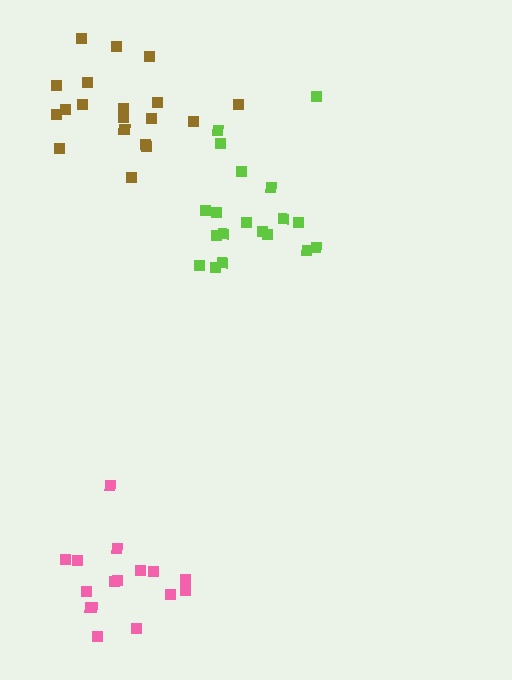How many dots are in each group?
Group 1: 19 dots, Group 2: 16 dots, Group 3: 19 dots (54 total).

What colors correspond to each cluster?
The clusters are colored: lime, pink, brown.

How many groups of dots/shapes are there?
There are 3 groups.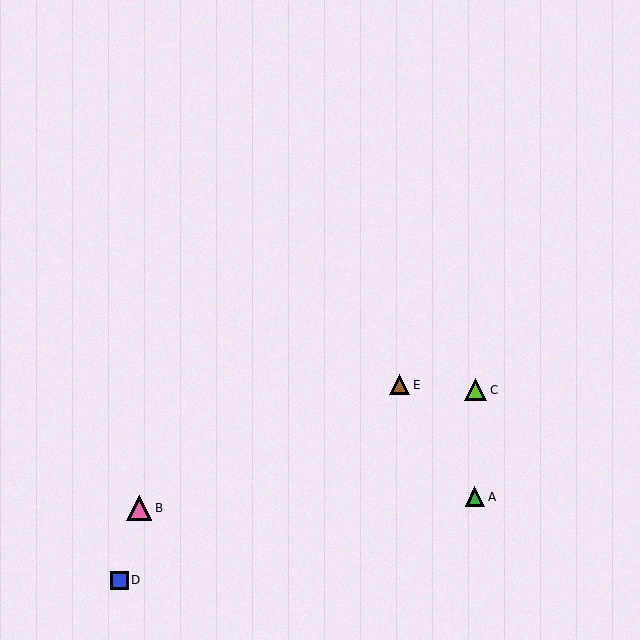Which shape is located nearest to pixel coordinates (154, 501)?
The pink triangle (labeled B) at (139, 508) is nearest to that location.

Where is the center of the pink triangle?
The center of the pink triangle is at (139, 508).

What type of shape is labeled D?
Shape D is a blue square.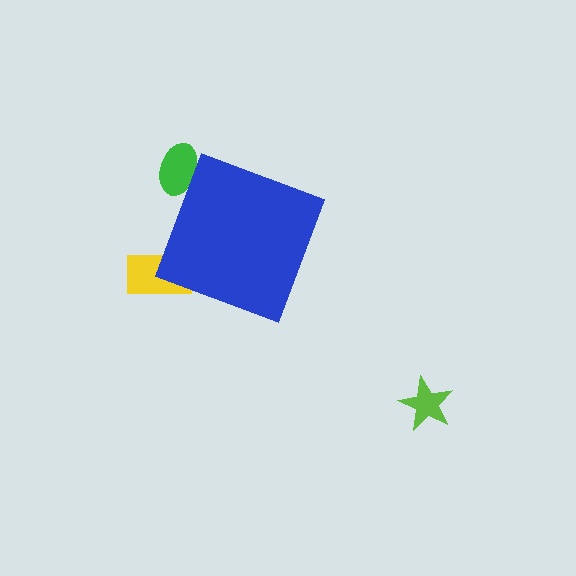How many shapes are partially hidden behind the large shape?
2 shapes are partially hidden.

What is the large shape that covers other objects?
A blue diamond.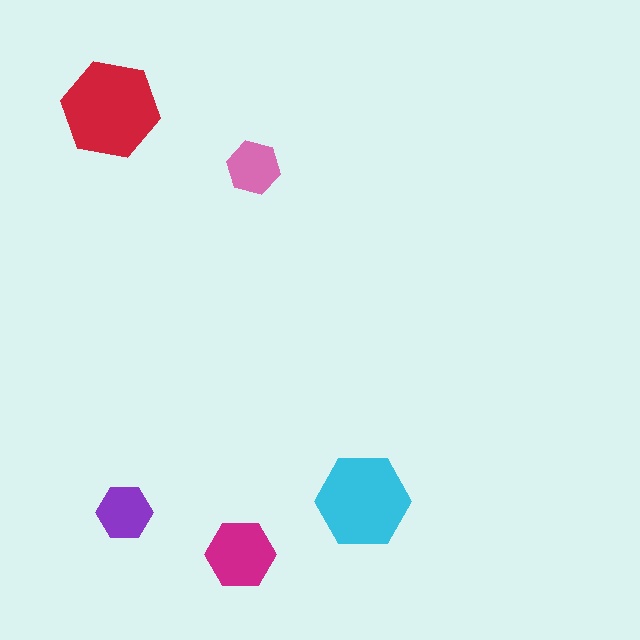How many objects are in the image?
There are 5 objects in the image.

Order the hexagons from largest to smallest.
the red one, the cyan one, the magenta one, the purple one, the pink one.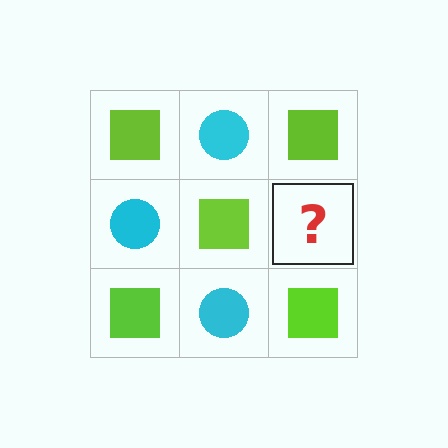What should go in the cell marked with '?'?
The missing cell should contain a cyan circle.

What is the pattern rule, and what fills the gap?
The rule is that it alternates lime square and cyan circle in a checkerboard pattern. The gap should be filled with a cyan circle.